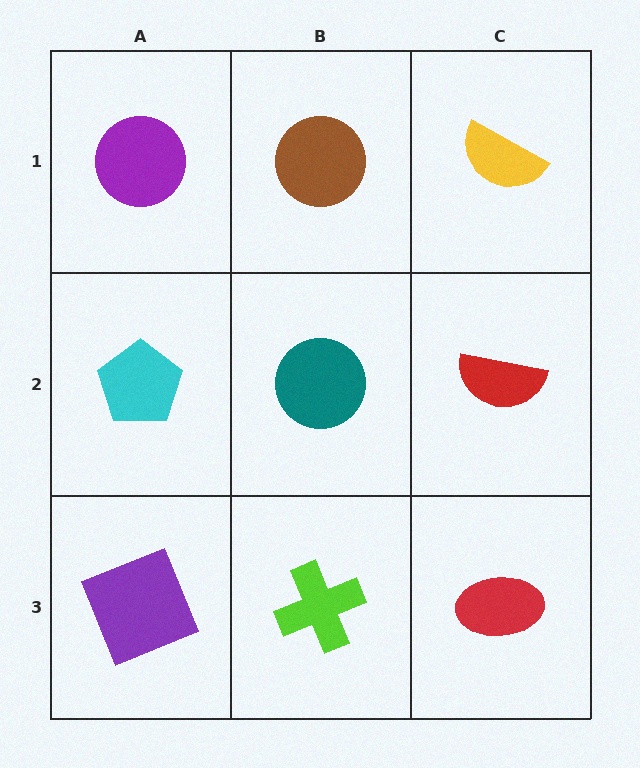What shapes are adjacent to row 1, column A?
A cyan pentagon (row 2, column A), a brown circle (row 1, column B).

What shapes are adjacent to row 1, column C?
A red semicircle (row 2, column C), a brown circle (row 1, column B).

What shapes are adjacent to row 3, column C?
A red semicircle (row 2, column C), a lime cross (row 3, column B).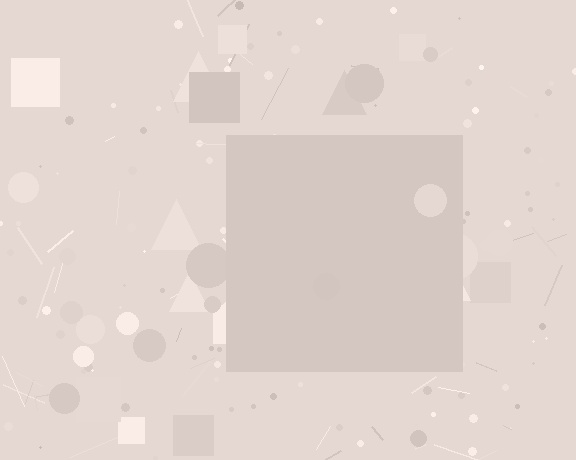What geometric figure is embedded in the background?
A square is embedded in the background.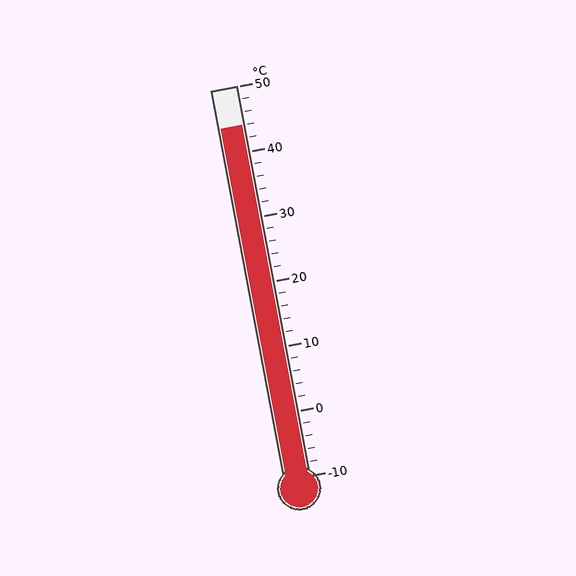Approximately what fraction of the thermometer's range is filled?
The thermometer is filled to approximately 90% of its range.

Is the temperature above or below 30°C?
The temperature is above 30°C.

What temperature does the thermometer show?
The thermometer shows approximately 44°C.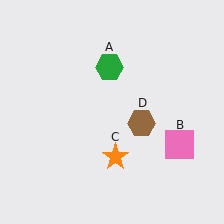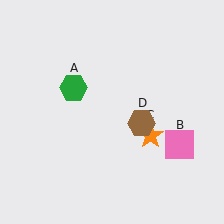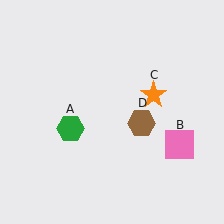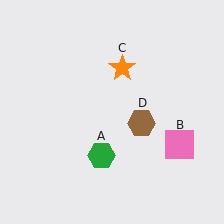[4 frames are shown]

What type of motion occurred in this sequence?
The green hexagon (object A), orange star (object C) rotated counterclockwise around the center of the scene.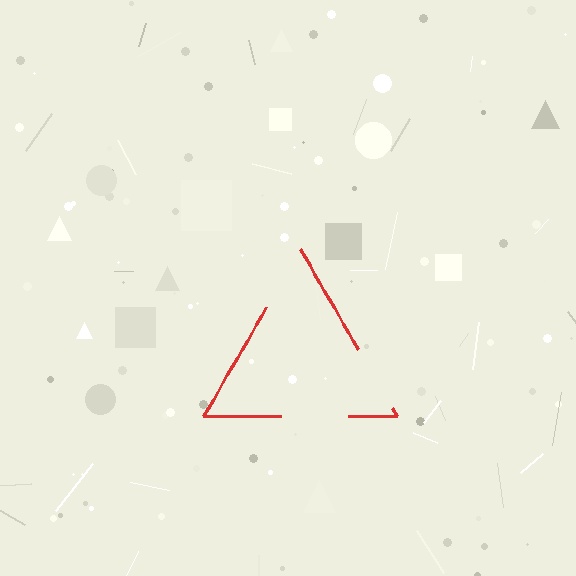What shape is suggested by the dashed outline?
The dashed outline suggests a triangle.